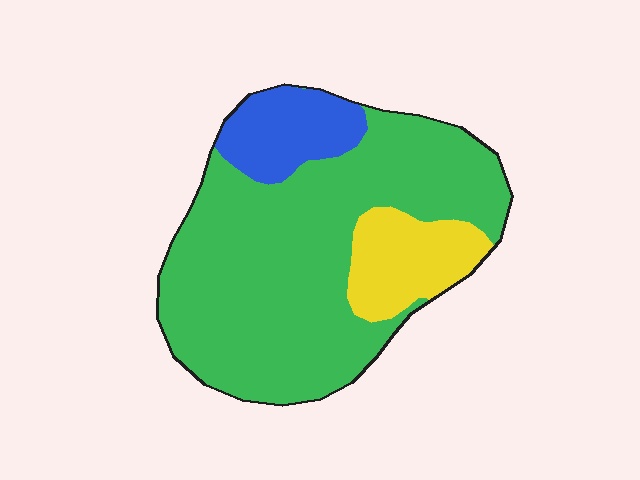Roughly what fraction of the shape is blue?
Blue takes up about one eighth (1/8) of the shape.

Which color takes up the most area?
Green, at roughly 75%.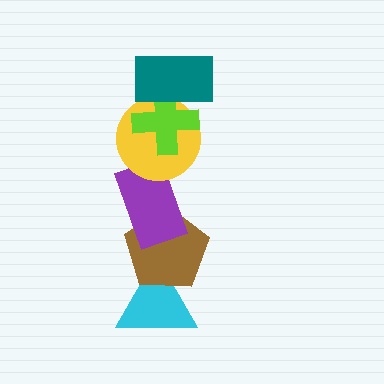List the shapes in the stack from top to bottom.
From top to bottom: the teal rectangle, the lime cross, the yellow circle, the purple rectangle, the brown pentagon, the cyan triangle.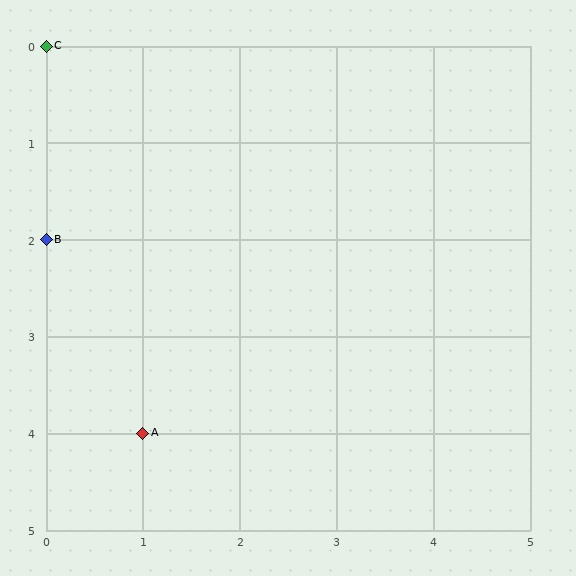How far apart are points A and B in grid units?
Points A and B are 1 column and 2 rows apart (about 2.2 grid units diagonally).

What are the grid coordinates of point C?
Point C is at grid coordinates (0, 0).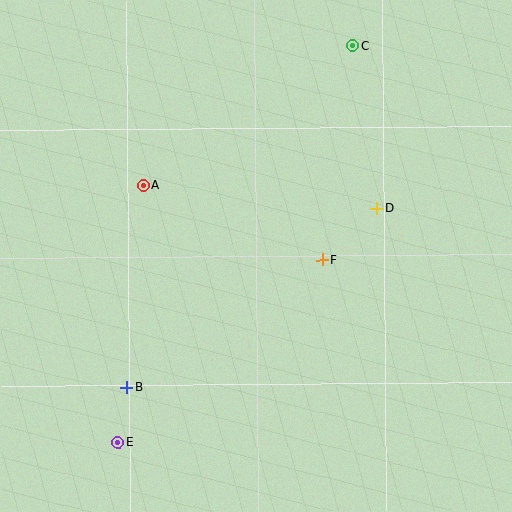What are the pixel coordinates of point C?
Point C is at (353, 46).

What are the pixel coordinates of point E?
Point E is at (118, 442).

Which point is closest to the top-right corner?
Point C is closest to the top-right corner.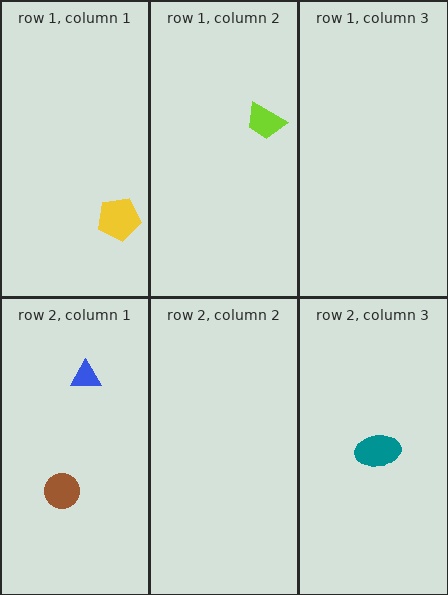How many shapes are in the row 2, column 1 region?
2.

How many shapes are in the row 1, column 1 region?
1.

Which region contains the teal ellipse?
The row 2, column 3 region.